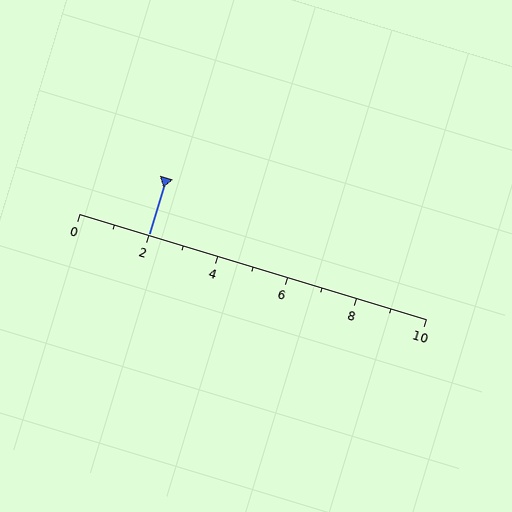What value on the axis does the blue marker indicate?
The marker indicates approximately 2.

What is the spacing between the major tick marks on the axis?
The major ticks are spaced 2 apart.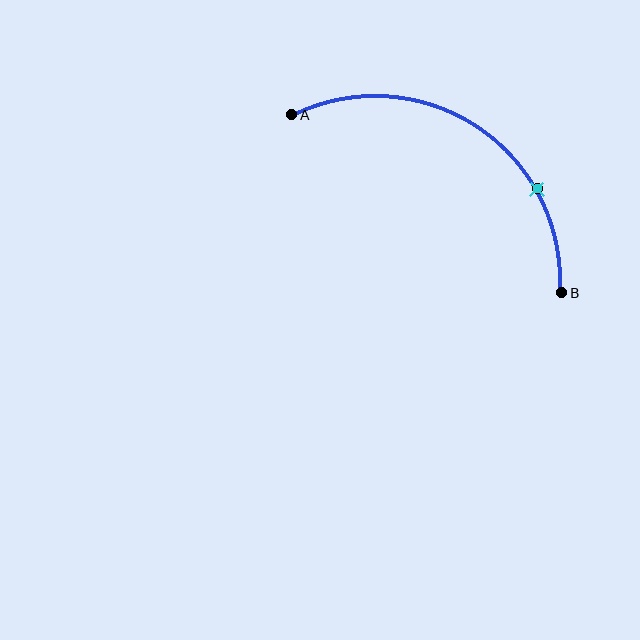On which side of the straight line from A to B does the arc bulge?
The arc bulges above the straight line connecting A and B.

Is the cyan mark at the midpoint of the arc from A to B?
No. The cyan mark lies on the arc but is closer to endpoint B. The arc midpoint would be at the point on the curve equidistant along the arc from both A and B.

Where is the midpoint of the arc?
The arc midpoint is the point on the curve farthest from the straight line joining A and B. It sits above that line.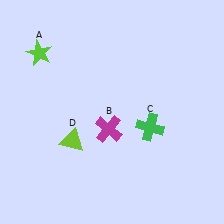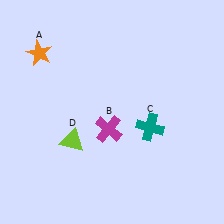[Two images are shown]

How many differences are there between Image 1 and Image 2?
There are 2 differences between the two images.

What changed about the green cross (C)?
In Image 1, C is green. In Image 2, it changed to teal.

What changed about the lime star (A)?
In Image 1, A is lime. In Image 2, it changed to orange.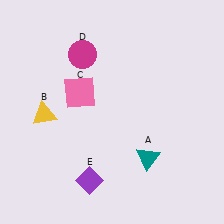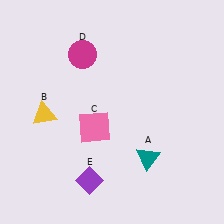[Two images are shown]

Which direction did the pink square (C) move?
The pink square (C) moved down.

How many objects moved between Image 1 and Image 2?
1 object moved between the two images.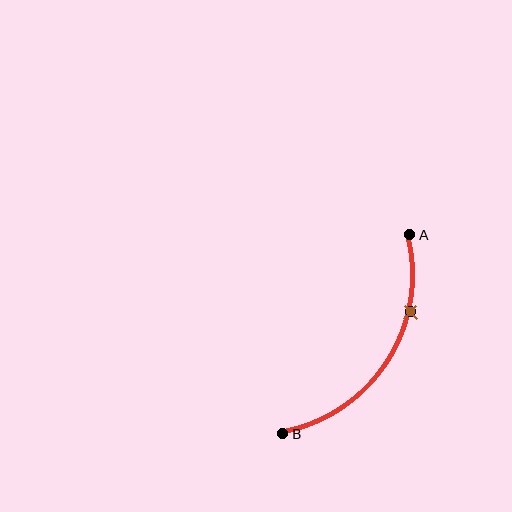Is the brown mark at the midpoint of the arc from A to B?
No. The brown mark lies on the arc but is closer to endpoint A. The arc midpoint would be at the point on the curve equidistant along the arc from both A and B.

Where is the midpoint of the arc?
The arc midpoint is the point on the curve farthest from the straight line joining A and B. It sits to the right of that line.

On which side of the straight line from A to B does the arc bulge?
The arc bulges to the right of the straight line connecting A and B.